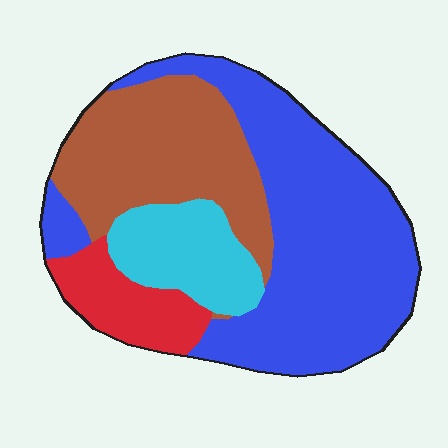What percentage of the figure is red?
Red takes up less than a quarter of the figure.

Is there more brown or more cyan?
Brown.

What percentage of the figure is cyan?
Cyan covers 14% of the figure.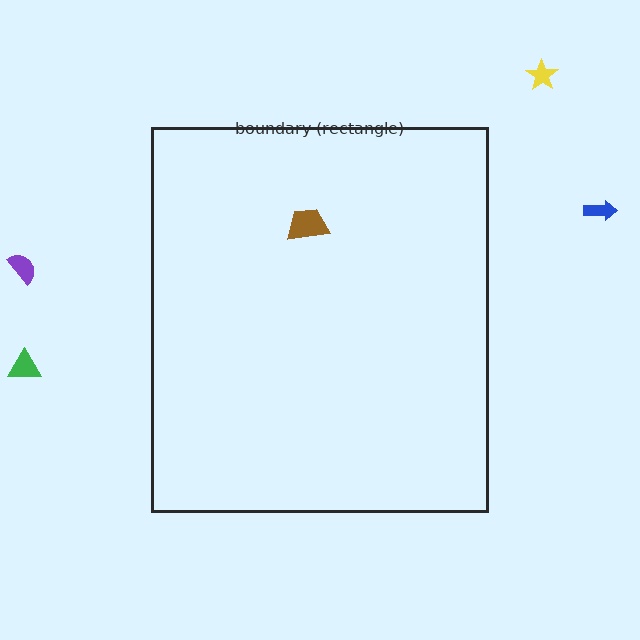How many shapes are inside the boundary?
1 inside, 4 outside.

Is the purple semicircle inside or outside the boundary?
Outside.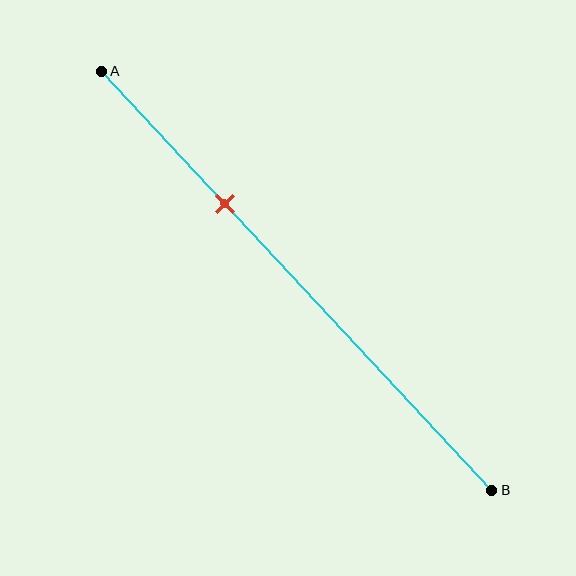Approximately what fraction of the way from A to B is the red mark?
The red mark is approximately 30% of the way from A to B.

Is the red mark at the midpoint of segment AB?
No, the mark is at about 30% from A, not at the 50% midpoint.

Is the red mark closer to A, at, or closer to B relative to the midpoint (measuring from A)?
The red mark is closer to point A than the midpoint of segment AB.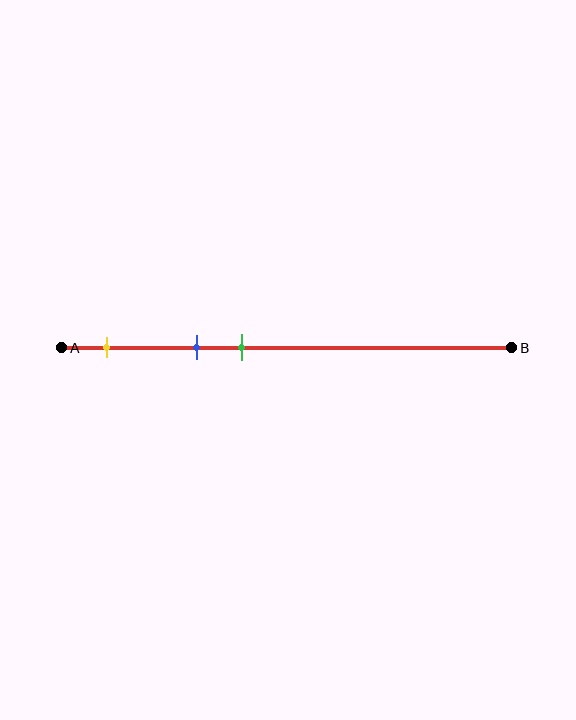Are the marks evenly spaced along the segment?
Yes, the marks are approximately evenly spaced.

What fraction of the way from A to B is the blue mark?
The blue mark is approximately 30% (0.3) of the way from A to B.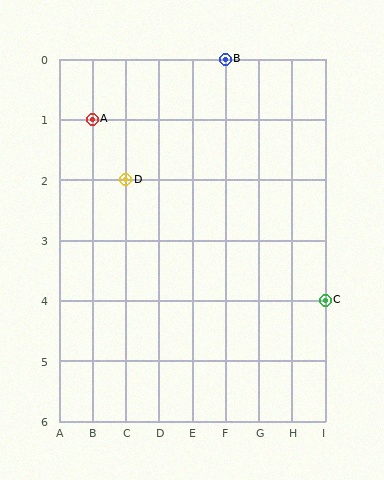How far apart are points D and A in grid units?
Points D and A are 1 column and 1 row apart (about 1.4 grid units diagonally).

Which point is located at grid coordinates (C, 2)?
Point D is at (C, 2).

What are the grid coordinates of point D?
Point D is at grid coordinates (C, 2).